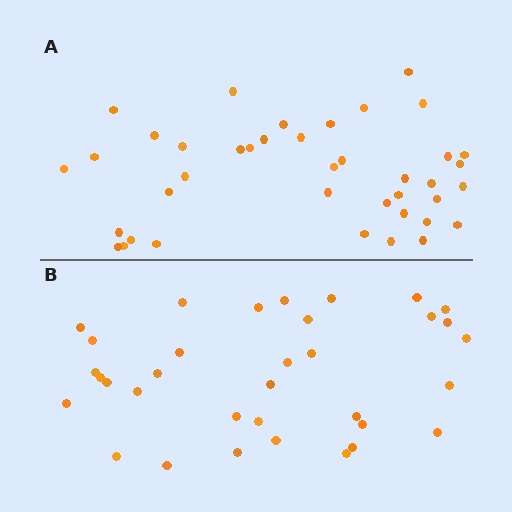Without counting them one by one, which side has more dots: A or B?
Region A (the top region) has more dots.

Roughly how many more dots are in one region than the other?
Region A has about 6 more dots than region B.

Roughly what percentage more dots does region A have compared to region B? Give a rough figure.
About 20% more.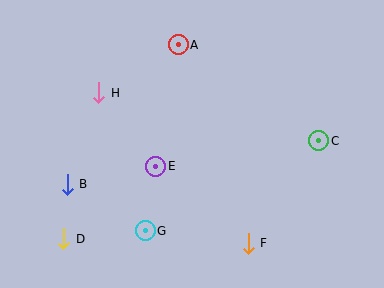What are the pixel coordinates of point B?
Point B is at (67, 185).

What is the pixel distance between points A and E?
The distance between A and E is 124 pixels.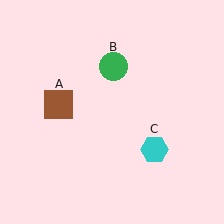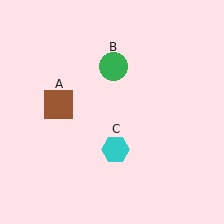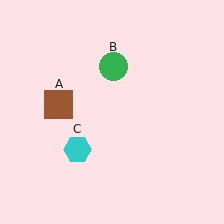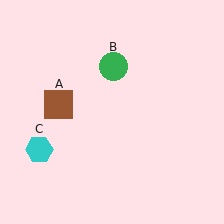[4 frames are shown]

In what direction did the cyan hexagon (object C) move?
The cyan hexagon (object C) moved left.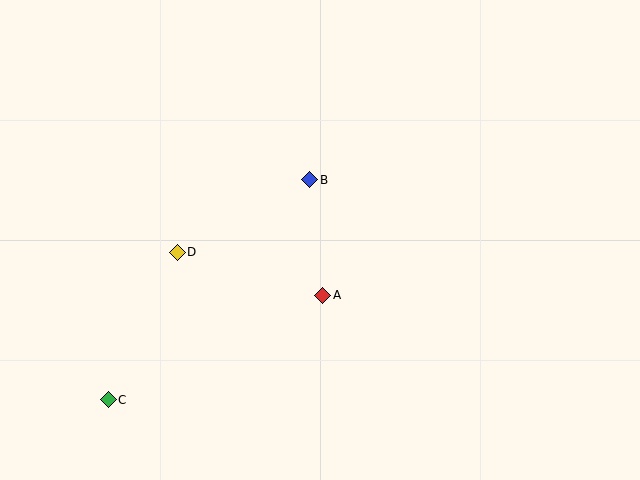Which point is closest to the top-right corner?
Point B is closest to the top-right corner.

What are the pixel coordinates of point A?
Point A is at (323, 295).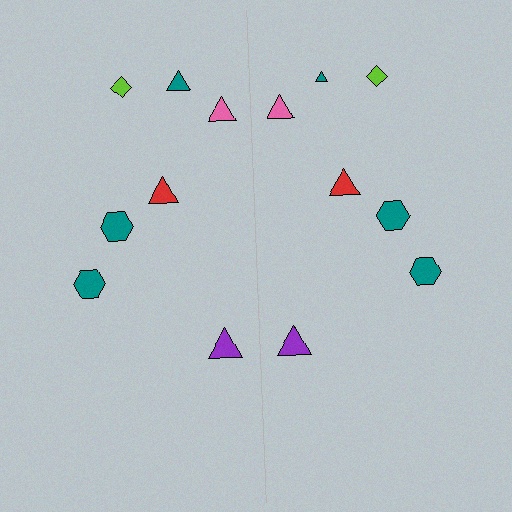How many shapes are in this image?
There are 14 shapes in this image.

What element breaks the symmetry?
The teal triangle on the right side has a different size than its mirror counterpart.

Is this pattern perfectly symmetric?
No, the pattern is not perfectly symmetric. The teal triangle on the right side has a different size than its mirror counterpart.